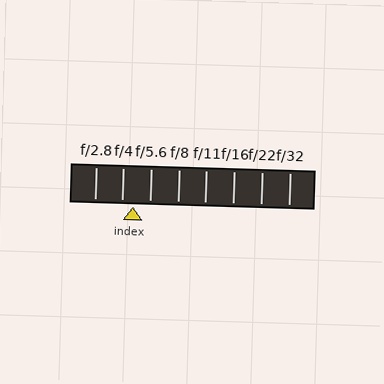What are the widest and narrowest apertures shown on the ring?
The widest aperture shown is f/2.8 and the narrowest is f/32.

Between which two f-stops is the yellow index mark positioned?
The index mark is between f/4 and f/5.6.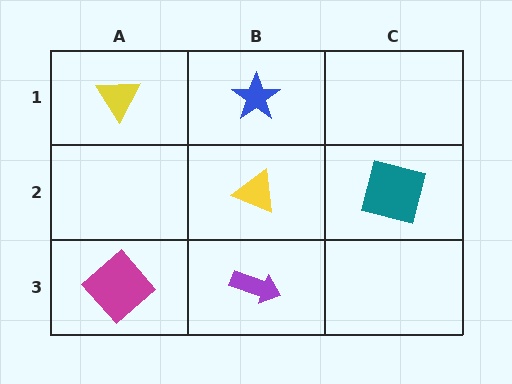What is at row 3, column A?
A magenta diamond.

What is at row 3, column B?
A purple arrow.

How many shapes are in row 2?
2 shapes.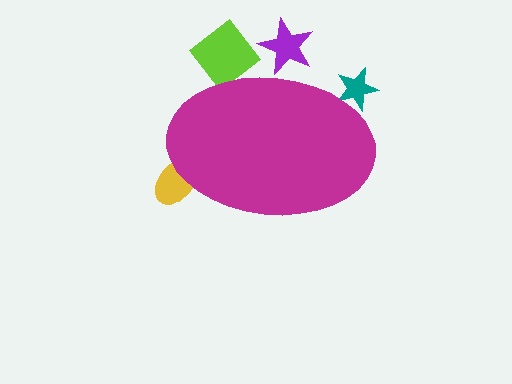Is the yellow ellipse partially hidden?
Yes, the yellow ellipse is partially hidden behind the magenta ellipse.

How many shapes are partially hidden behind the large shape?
4 shapes are partially hidden.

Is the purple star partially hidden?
Yes, the purple star is partially hidden behind the magenta ellipse.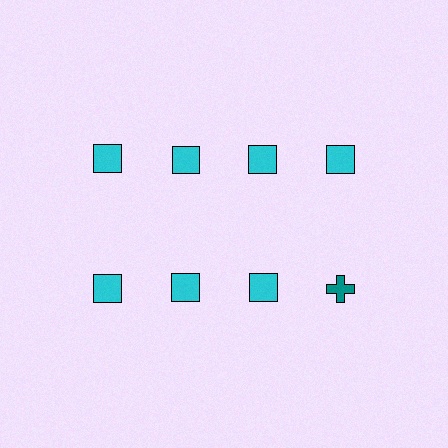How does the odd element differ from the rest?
It differs in both color (teal instead of cyan) and shape (cross instead of square).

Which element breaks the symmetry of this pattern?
The teal cross in the second row, second from right column breaks the symmetry. All other shapes are cyan squares.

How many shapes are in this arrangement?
There are 8 shapes arranged in a grid pattern.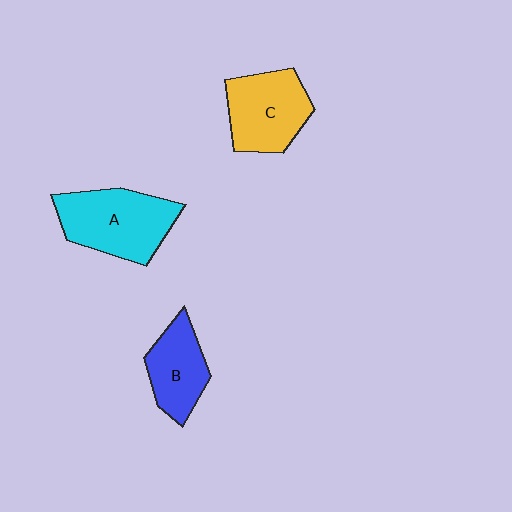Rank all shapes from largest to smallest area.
From largest to smallest: A (cyan), C (yellow), B (blue).